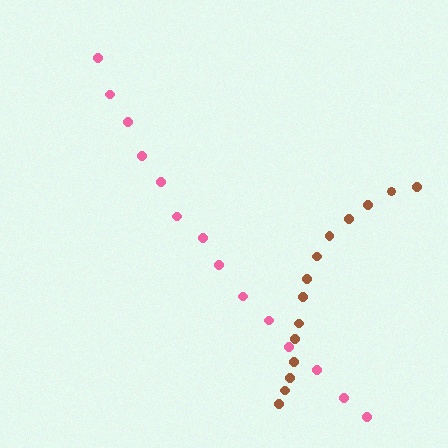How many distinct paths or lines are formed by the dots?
There are 2 distinct paths.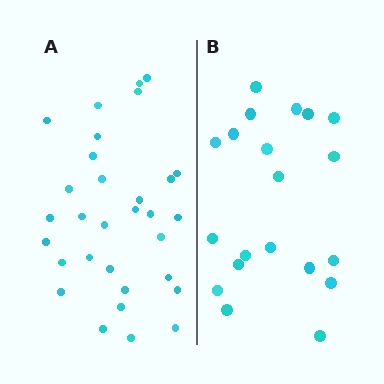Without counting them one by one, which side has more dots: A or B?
Region A (the left region) has more dots.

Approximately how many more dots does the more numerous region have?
Region A has roughly 12 or so more dots than region B.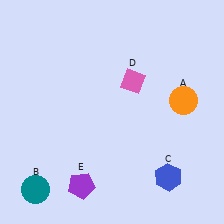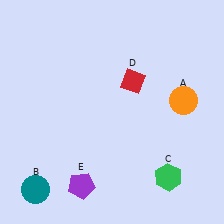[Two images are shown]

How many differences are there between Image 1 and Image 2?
There are 2 differences between the two images.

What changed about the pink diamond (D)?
In Image 1, D is pink. In Image 2, it changed to red.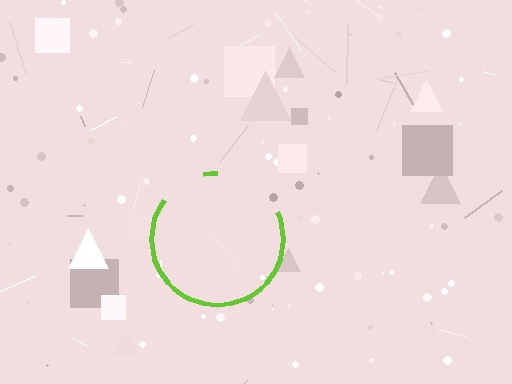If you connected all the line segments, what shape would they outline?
They would outline a circle.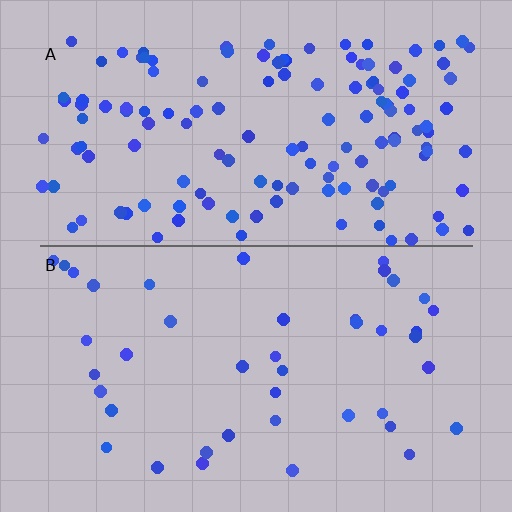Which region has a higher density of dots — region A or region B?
A (the top).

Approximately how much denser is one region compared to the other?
Approximately 3.3× — region A over region B.